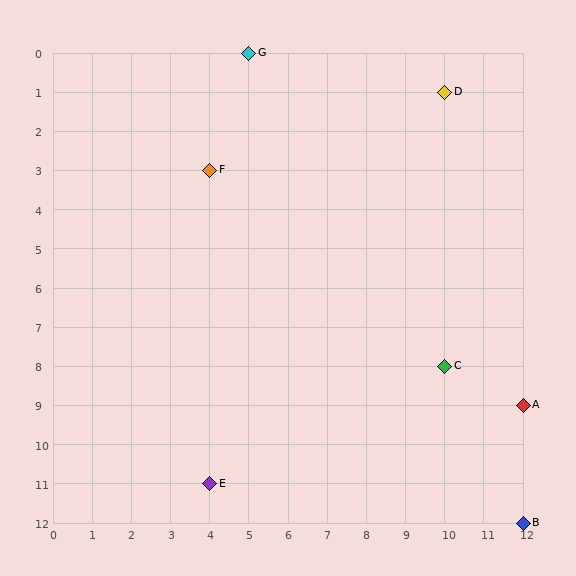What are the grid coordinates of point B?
Point B is at grid coordinates (12, 12).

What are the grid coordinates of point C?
Point C is at grid coordinates (10, 8).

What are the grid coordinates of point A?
Point A is at grid coordinates (12, 9).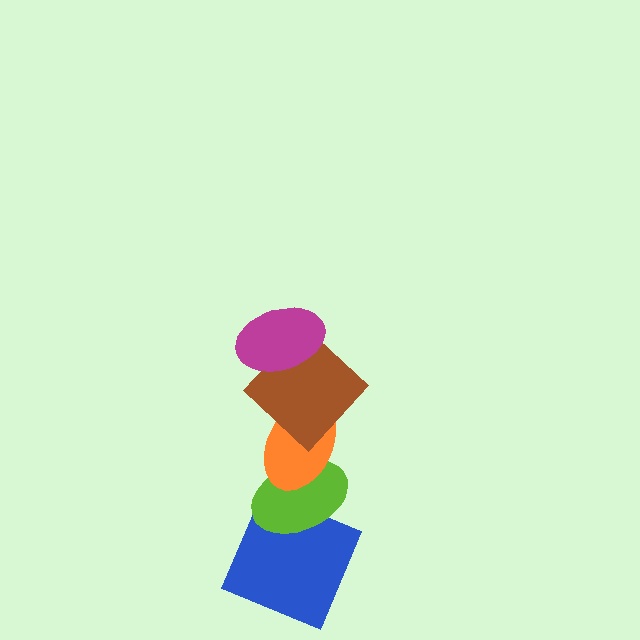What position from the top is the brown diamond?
The brown diamond is 2nd from the top.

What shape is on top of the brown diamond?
The magenta ellipse is on top of the brown diamond.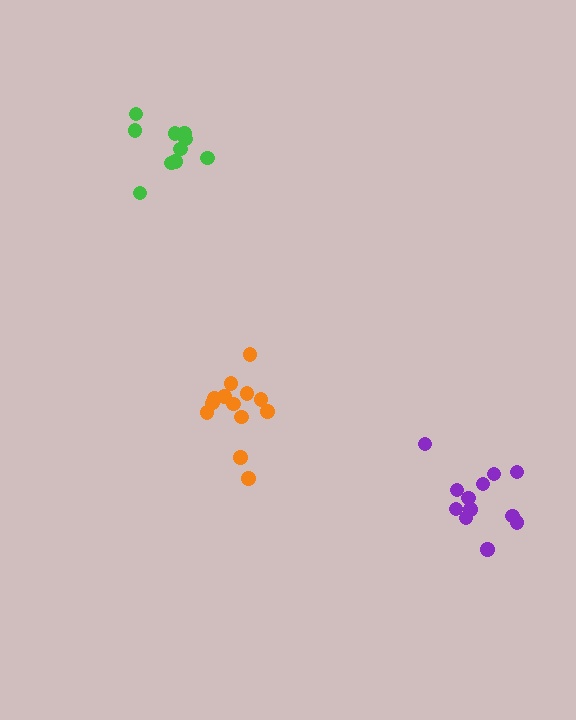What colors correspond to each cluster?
The clusters are colored: purple, orange, green.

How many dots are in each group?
Group 1: 12 dots, Group 2: 13 dots, Group 3: 10 dots (35 total).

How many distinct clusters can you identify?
There are 3 distinct clusters.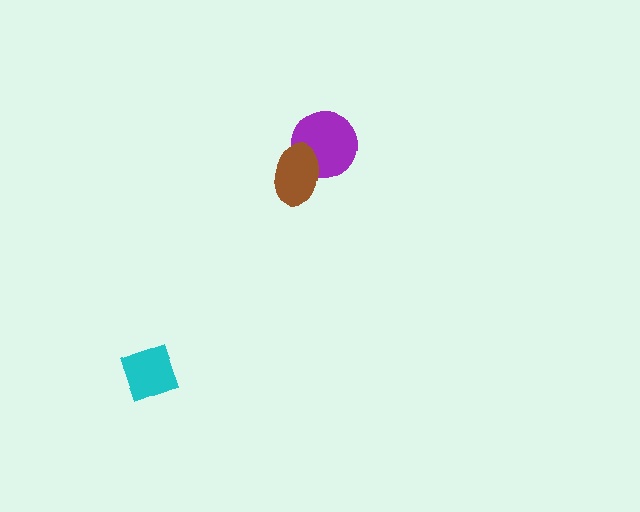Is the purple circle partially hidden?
Yes, it is partially covered by another shape.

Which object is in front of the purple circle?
The brown ellipse is in front of the purple circle.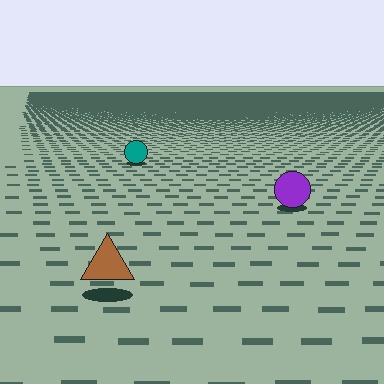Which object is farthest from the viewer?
The teal circle is farthest from the viewer. It appears smaller and the ground texture around it is denser.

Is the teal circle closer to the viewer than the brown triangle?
No. The brown triangle is closer — you can tell from the texture gradient: the ground texture is coarser near it.